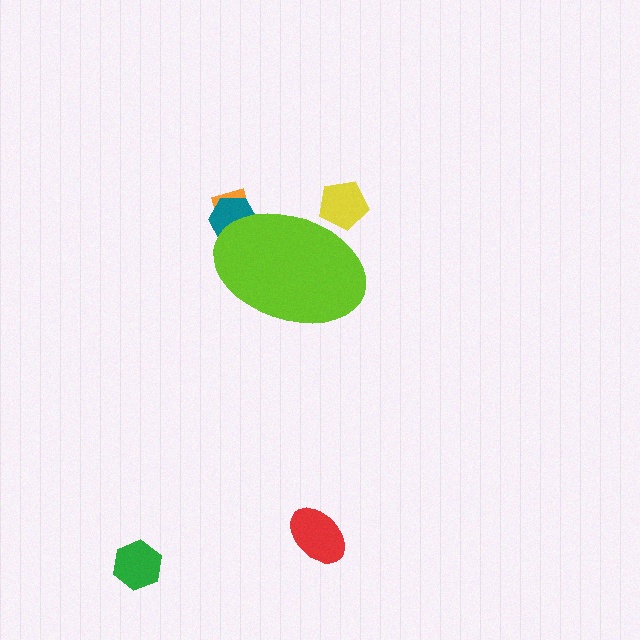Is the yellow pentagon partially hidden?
Yes, the yellow pentagon is partially hidden behind the lime ellipse.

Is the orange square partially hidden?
Yes, the orange square is partially hidden behind the lime ellipse.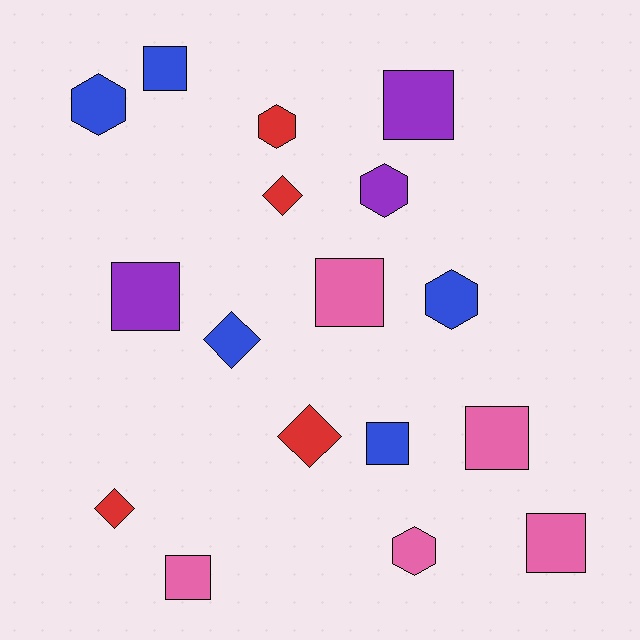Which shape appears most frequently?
Square, with 8 objects.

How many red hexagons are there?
There is 1 red hexagon.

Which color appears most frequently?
Pink, with 5 objects.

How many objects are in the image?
There are 17 objects.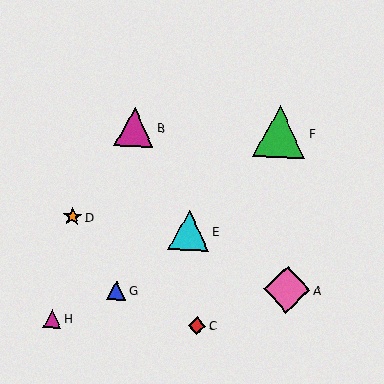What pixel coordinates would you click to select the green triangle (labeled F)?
Click at (280, 132) to select the green triangle F.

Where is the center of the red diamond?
The center of the red diamond is at (197, 326).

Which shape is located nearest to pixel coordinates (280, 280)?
The pink diamond (labeled A) at (287, 290) is nearest to that location.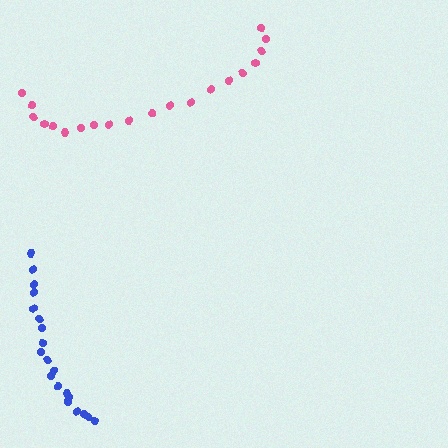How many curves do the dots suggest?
There are 2 distinct paths.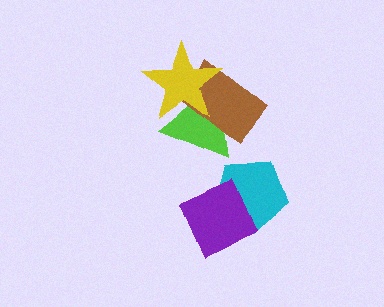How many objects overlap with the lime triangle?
2 objects overlap with the lime triangle.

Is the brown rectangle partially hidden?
Yes, it is partially covered by another shape.